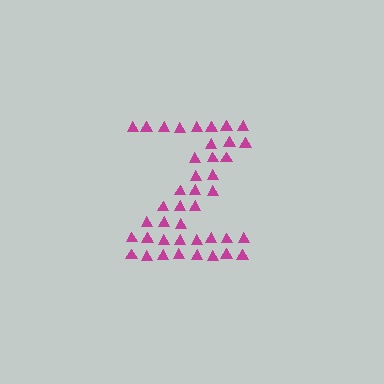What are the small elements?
The small elements are triangles.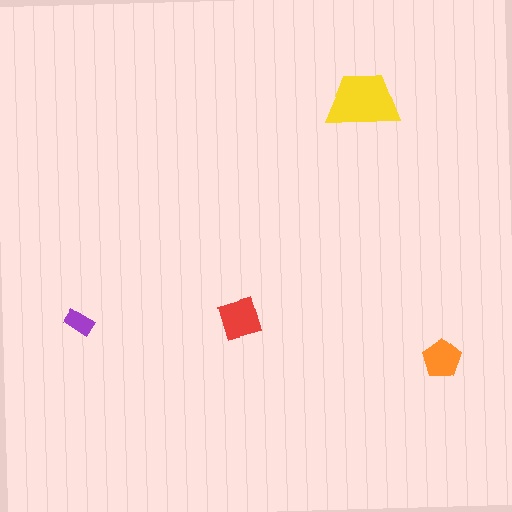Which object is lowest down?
The orange pentagon is bottommost.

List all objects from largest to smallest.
The yellow trapezoid, the red diamond, the orange pentagon, the purple rectangle.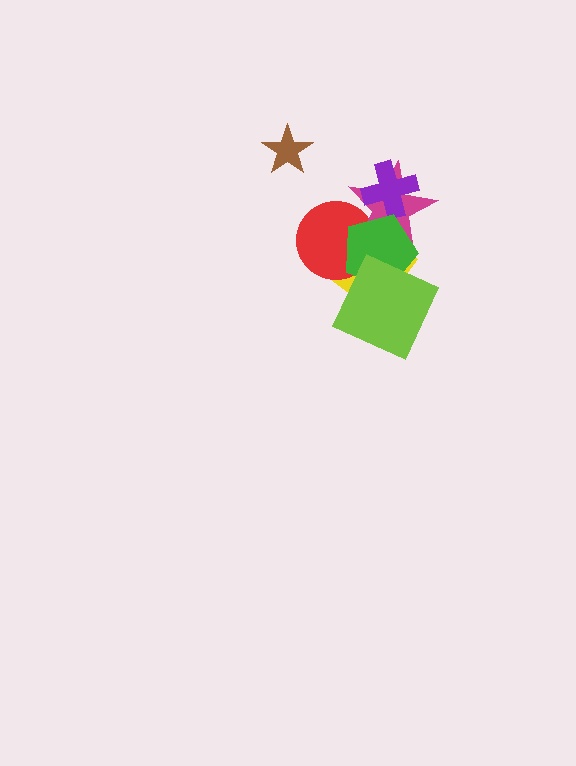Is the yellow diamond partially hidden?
Yes, it is partially covered by another shape.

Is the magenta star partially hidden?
Yes, it is partially covered by another shape.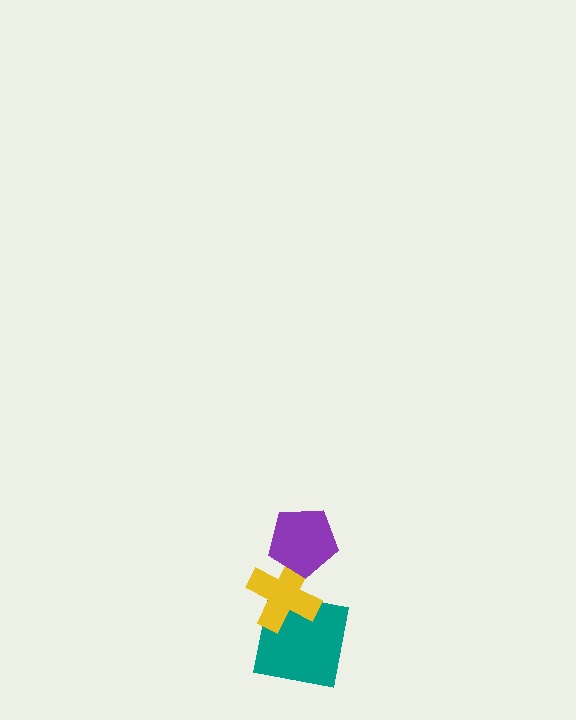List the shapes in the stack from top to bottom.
From top to bottom: the purple pentagon, the yellow cross, the teal square.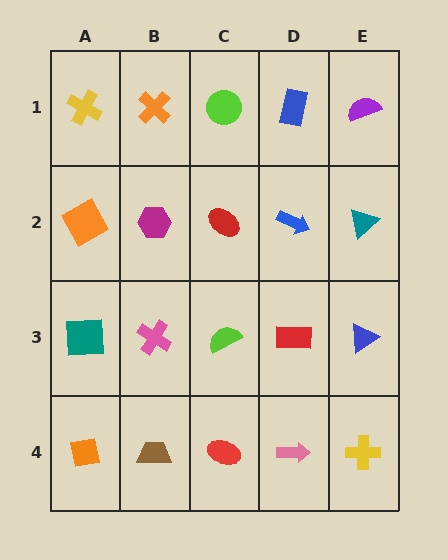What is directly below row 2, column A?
A teal square.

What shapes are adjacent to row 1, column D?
A blue arrow (row 2, column D), a lime circle (row 1, column C), a purple semicircle (row 1, column E).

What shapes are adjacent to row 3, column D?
A blue arrow (row 2, column D), a pink arrow (row 4, column D), a lime semicircle (row 3, column C), a blue triangle (row 3, column E).